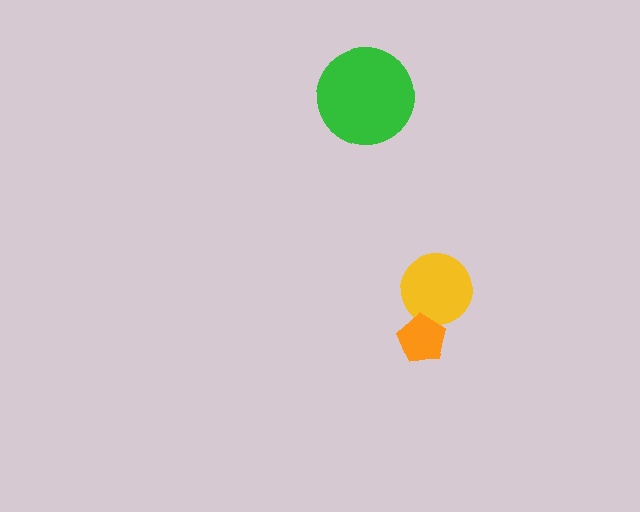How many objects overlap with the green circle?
0 objects overlap with the green circle.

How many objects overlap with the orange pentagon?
1 object overlaps with the orange pentagon.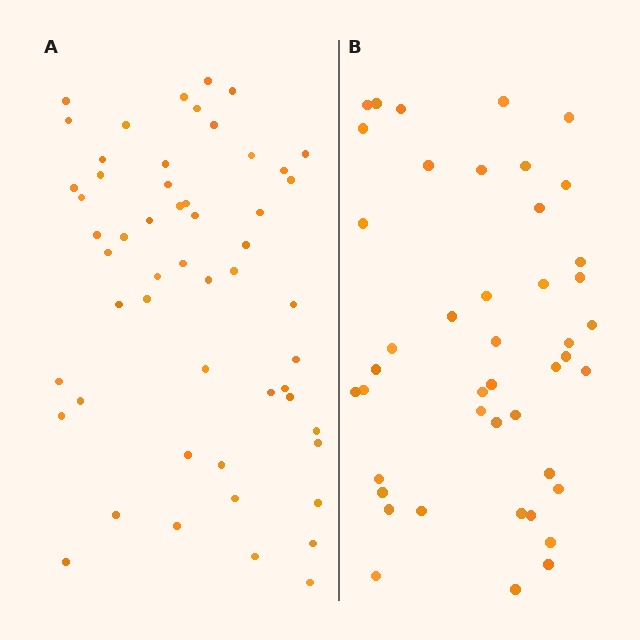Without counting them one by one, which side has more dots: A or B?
Region A (the left region) has more dots.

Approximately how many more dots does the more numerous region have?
Region A has roughly 10 or so more dots than region B.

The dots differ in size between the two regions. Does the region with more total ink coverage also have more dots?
No. Region B has more total ink coverage because its dots are larger, but region A actually contains more individual dots. Total area can be misleading — the number of items is what matters here.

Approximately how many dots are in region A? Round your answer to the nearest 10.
About 50 dots. (The exact count is 54, which rounds to 50.)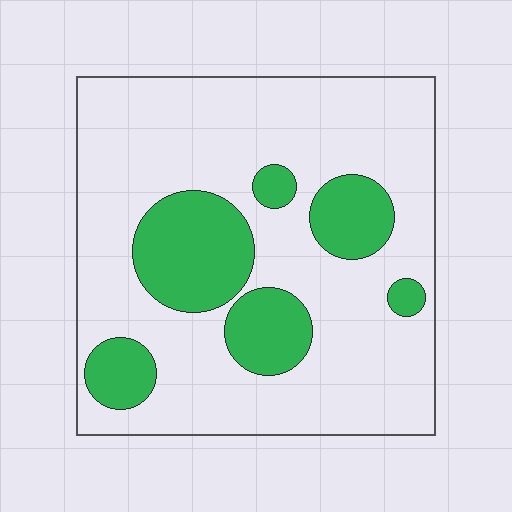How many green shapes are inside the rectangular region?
6.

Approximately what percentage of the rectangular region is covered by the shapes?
Approximately 25%.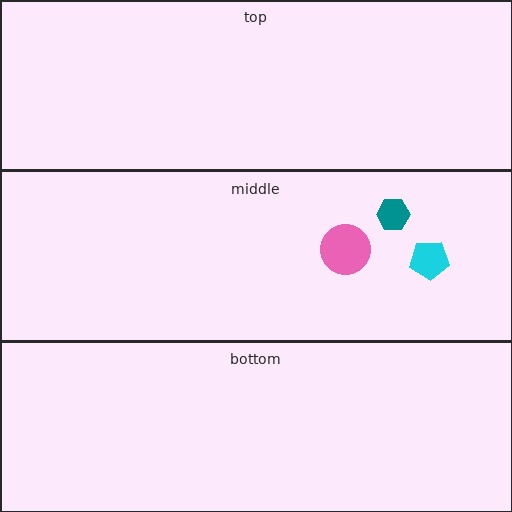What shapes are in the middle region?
The teal hexagon, the pink circle, the cyan pentagon.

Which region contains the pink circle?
The middle region.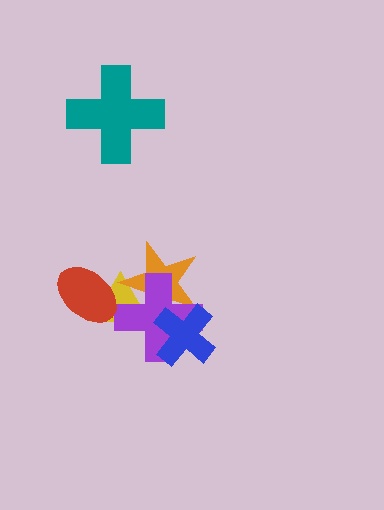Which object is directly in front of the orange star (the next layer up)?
The purple cross is directly in front of the orange star.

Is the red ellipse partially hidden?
No, no other shape covers it.